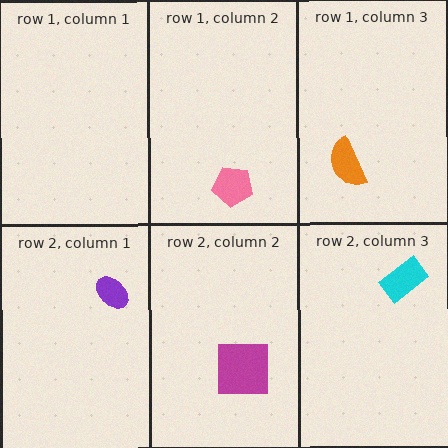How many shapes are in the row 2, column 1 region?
1.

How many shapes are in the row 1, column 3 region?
1.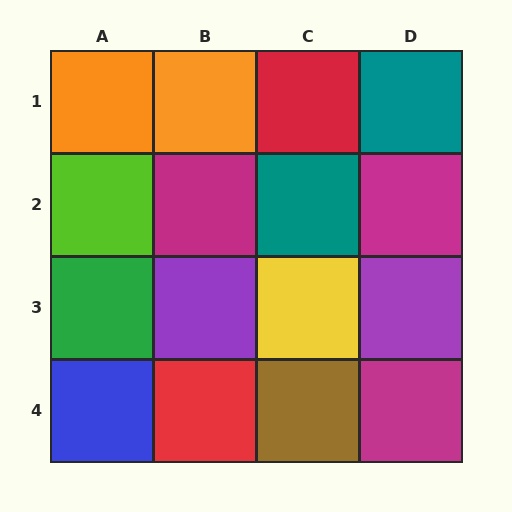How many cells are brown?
1 cell is brown.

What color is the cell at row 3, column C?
Yellow.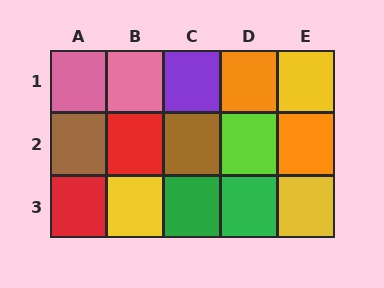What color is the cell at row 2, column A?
Brown.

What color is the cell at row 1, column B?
Pink.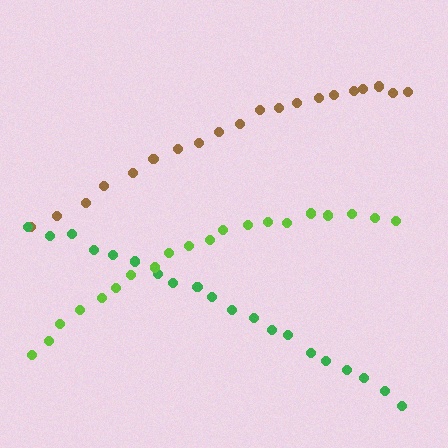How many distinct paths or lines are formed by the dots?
There are 3 distinct paths.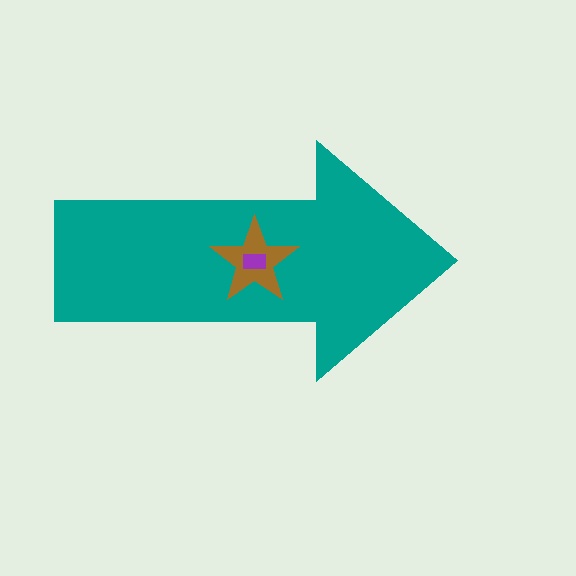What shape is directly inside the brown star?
The purple rectangle.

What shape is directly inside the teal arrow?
The brown star.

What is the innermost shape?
The purple rectangle.